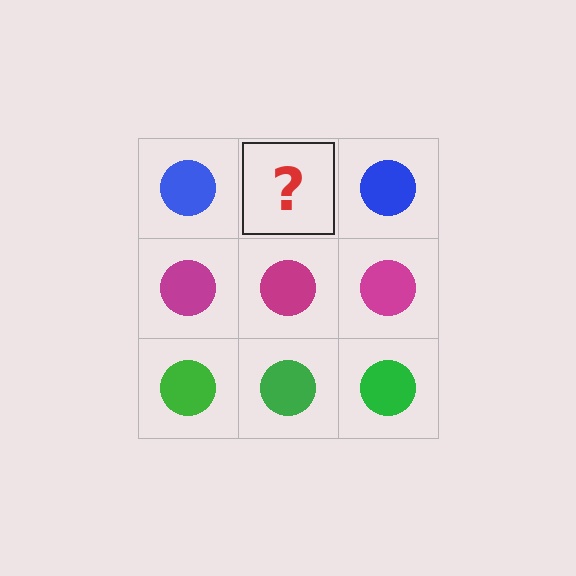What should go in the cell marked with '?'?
The missing cell should contain a blue circle.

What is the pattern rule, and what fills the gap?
The rule is that each row has a consistent color. The gap should be filled with a blue circle.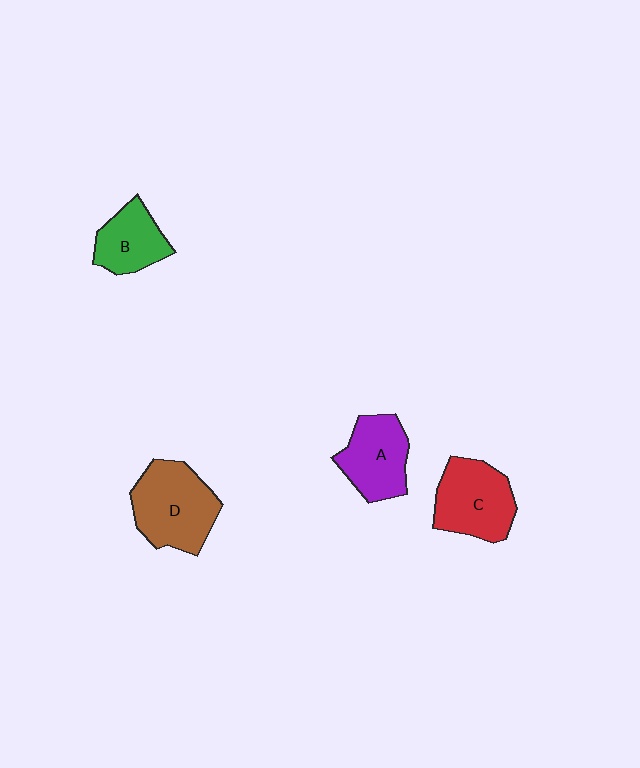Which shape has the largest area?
Shape D (brown).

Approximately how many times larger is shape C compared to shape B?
Approximately 1.4 times.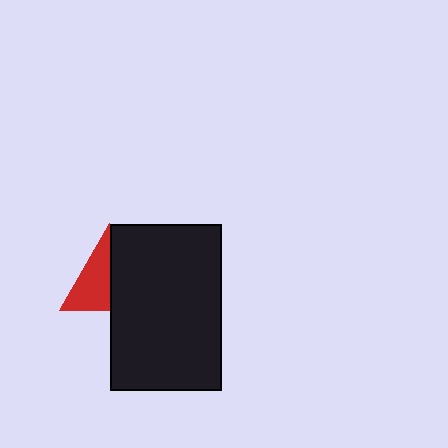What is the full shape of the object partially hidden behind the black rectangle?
The partially hidden object is a red triangle.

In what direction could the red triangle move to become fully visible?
The red triangle could move left. That would shift it out from behind the black rectangle entirely.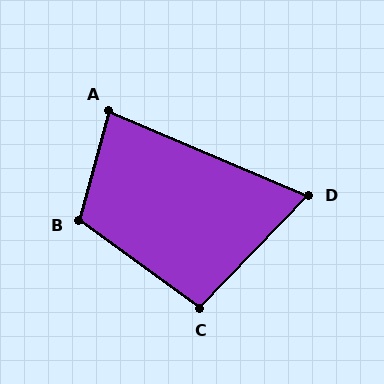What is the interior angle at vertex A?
Approximately 82 degrees (acute).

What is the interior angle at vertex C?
Approximately 98 degrees (obtuse).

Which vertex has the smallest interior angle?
D, at approximately 69 degrees.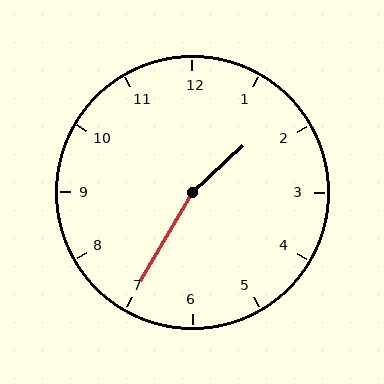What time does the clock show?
1:35.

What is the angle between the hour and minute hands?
Approximately 162 degrees.